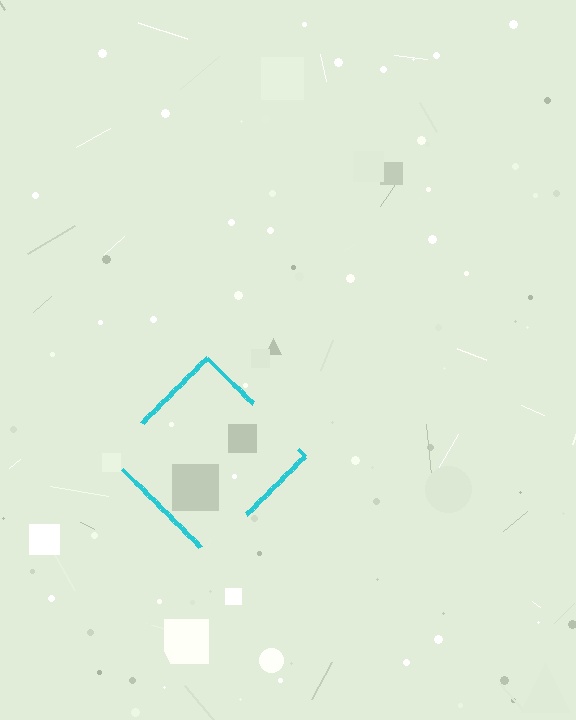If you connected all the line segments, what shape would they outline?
They would outline a diamond.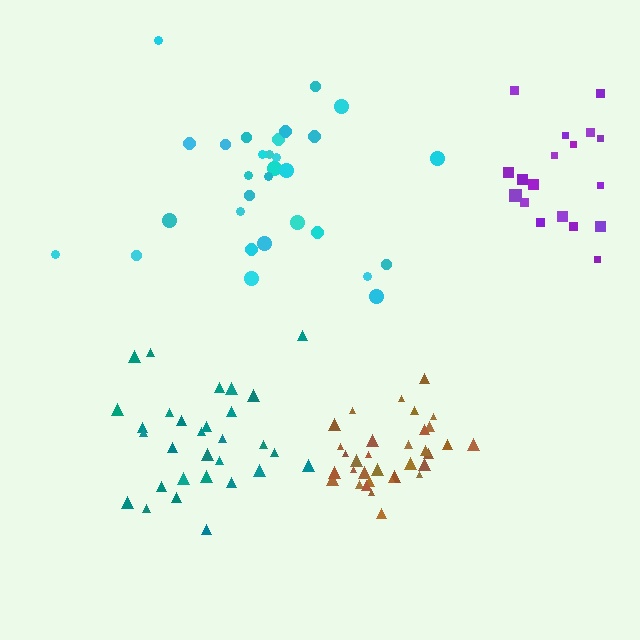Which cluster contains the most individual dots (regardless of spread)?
Brown (33).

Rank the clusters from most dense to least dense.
brown, teal, purple, cyan.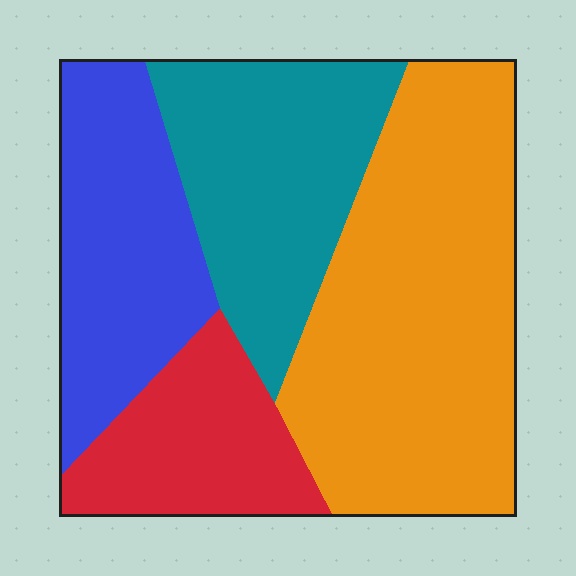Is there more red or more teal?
Teal.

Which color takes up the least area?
Red, at roughly 15%.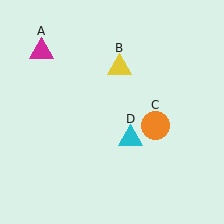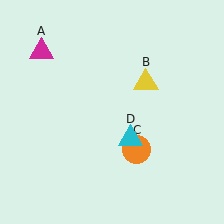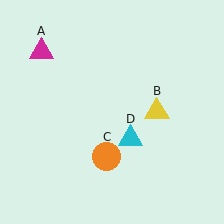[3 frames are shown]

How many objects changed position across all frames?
2 objects changed position: yellow triangle (object B), orange circle (object C).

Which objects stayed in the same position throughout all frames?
Magenta triangle (object A) and cyan triangle (object D) remained stationary.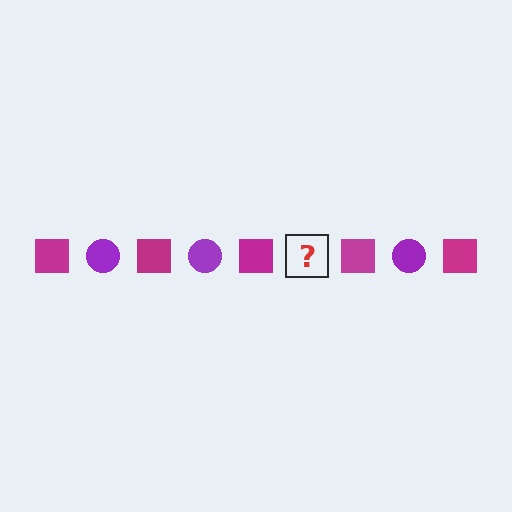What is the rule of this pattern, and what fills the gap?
The rule is that the pattern alternates between magenta square and purple circle. The gap should be filled with a purple circle.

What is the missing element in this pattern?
The missing element is a purple circle.